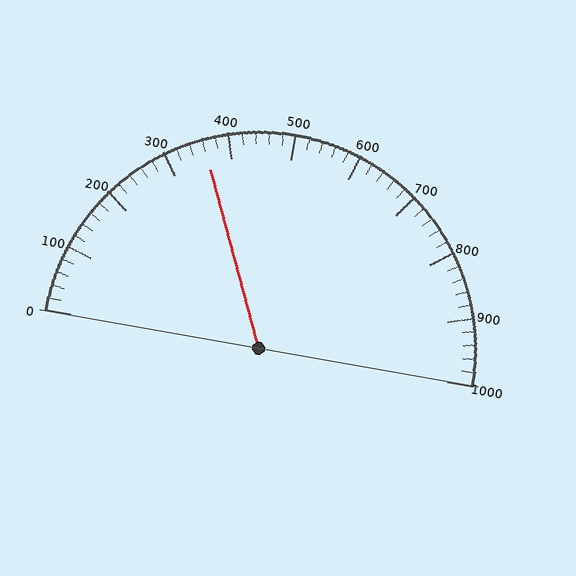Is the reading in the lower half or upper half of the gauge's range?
The reading is in the lower half of the range (0 to 1000).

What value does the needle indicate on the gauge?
The needle indicates approximately 360.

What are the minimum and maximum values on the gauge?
The gauge ranges from 0 to 1000.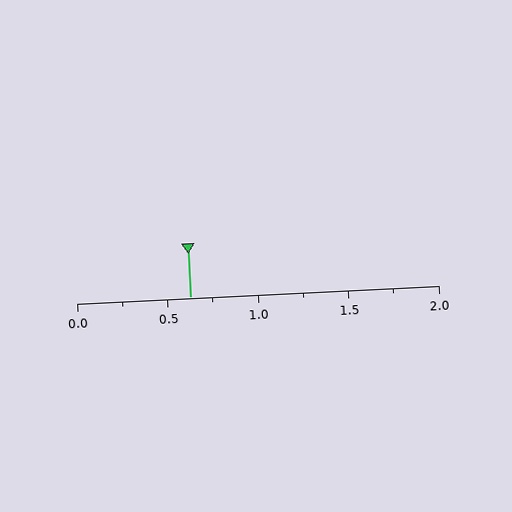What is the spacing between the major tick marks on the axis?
The major ticks are spaced 0.5 apart.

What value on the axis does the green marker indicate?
The marker indicates approximately 0.62.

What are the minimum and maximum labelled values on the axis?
The axis runs from 0.0 to 2.0.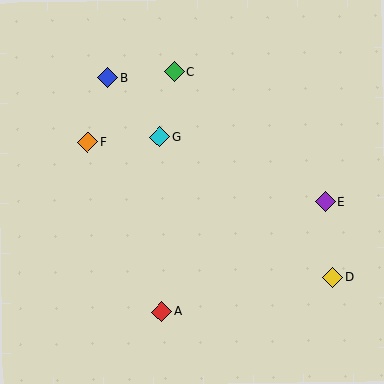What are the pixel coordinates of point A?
Point A is at (162, 312).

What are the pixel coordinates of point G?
Point G is at (160, 137).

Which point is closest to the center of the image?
Point G at (160, 137) is closest to the center.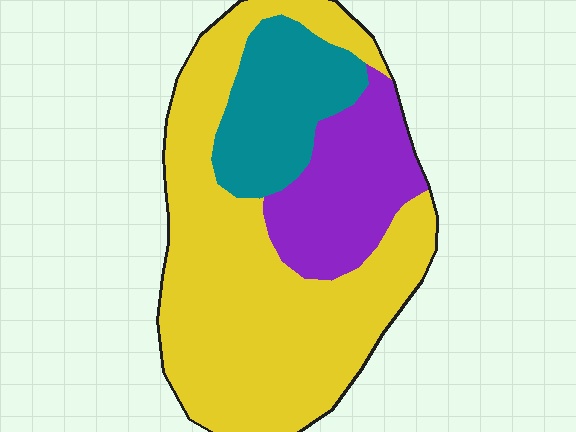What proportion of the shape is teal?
Teal covers about 20% of the shape.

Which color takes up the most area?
Yellow, at roughly 60%.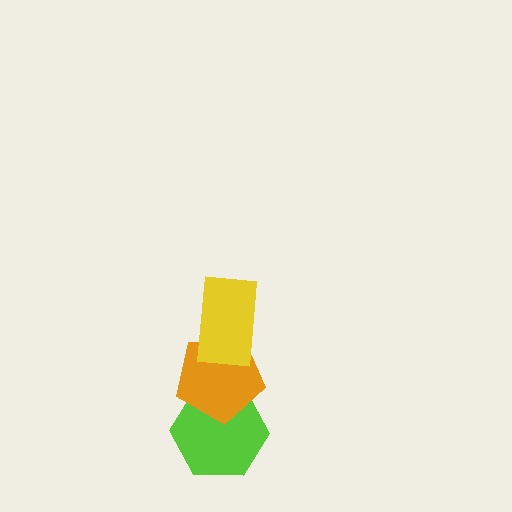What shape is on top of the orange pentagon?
The yellow rectangle is on top of the orange pentagon.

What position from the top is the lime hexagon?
The lime hexagon is 3rd from the top.